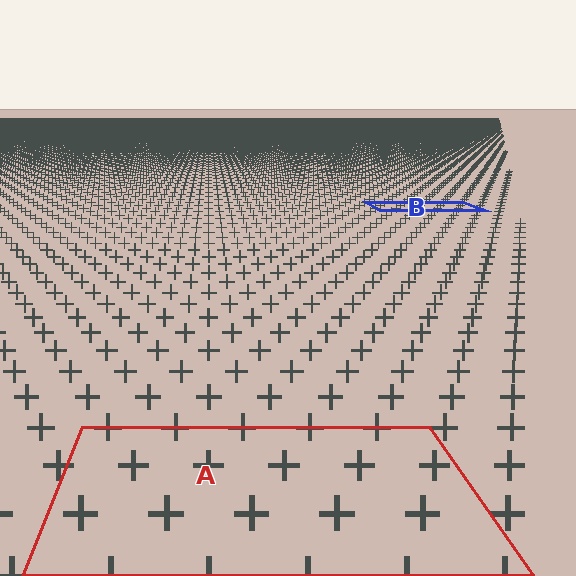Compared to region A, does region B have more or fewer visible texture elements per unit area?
Region B has more texture elements per unit area — they are packed more densely because it is farther away.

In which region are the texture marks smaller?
The texture marks are smaller in region B, because it is farther away.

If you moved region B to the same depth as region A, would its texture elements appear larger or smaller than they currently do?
They would appear larger. At a closer depth, the same texture elements are projected at a bigger on-screen size.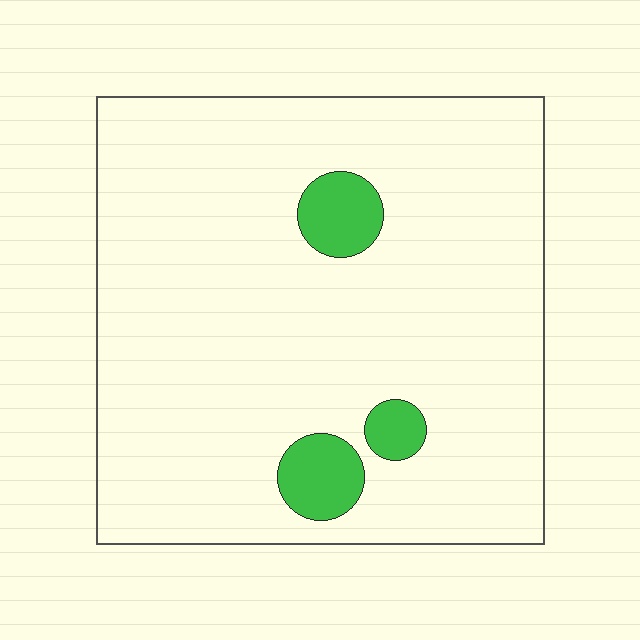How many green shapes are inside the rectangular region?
3.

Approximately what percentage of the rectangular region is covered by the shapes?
Approximately 5%.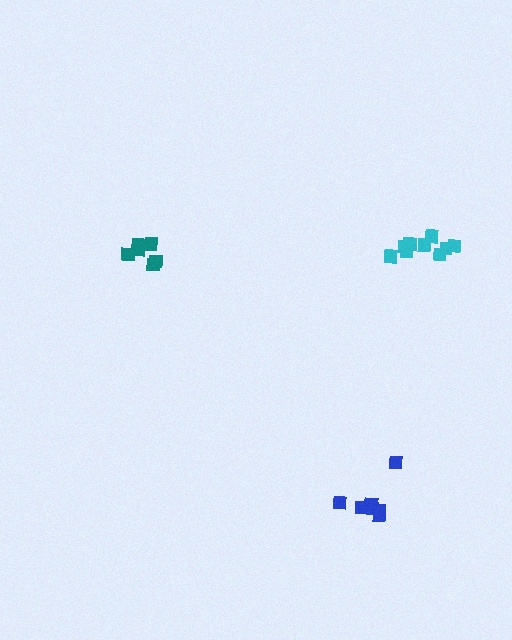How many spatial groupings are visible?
There are 3 spatial groupings.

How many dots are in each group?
Group 1: 9 dots, Group 2: 6 dots, Group 3: 7 dots (22 total).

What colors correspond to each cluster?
The clusters are colored: cyan, teal, blue.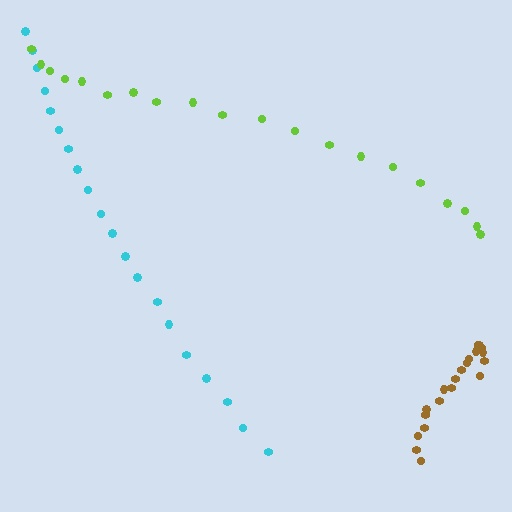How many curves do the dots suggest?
There are 3 distinct paths.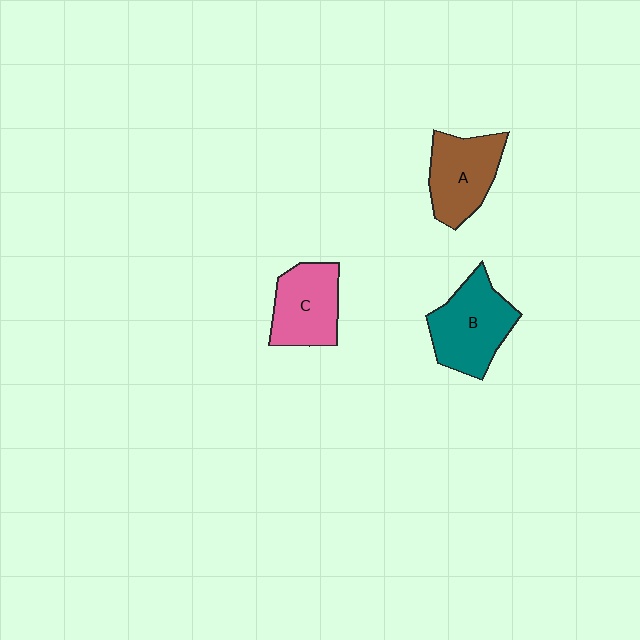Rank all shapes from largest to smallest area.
From largest to smallest: B (teal), A (brown), C (pink).